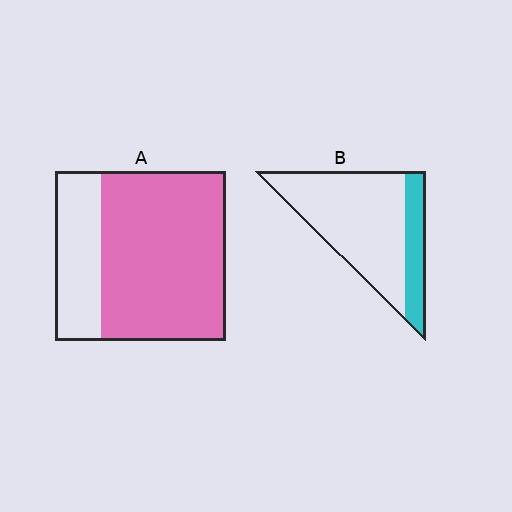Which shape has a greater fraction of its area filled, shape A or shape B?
Shape A.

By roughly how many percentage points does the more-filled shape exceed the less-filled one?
By roughly 50 percentage points (A over B).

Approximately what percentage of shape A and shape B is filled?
A is approximately 75% and B is approximately 25%.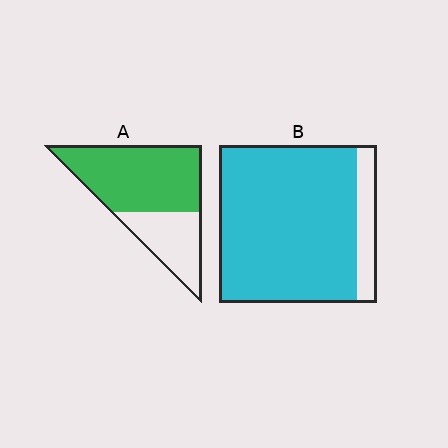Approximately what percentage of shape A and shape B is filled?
A is approximately 65% and B is approximately 85%.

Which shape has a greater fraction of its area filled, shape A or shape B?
Shape B.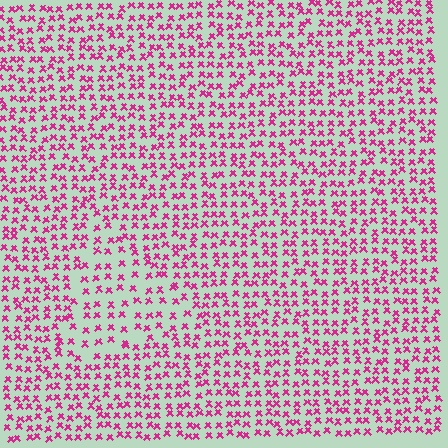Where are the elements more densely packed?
The elements are more densely packed outside the triangle boundary.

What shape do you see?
I see a triangle.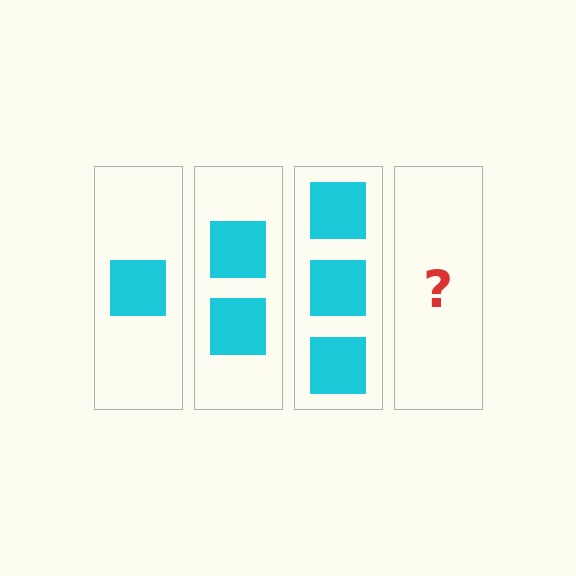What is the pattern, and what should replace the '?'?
The pattern is that each step adds one more square. The '?' should be 4 squares.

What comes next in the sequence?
The next element should be 4 squares.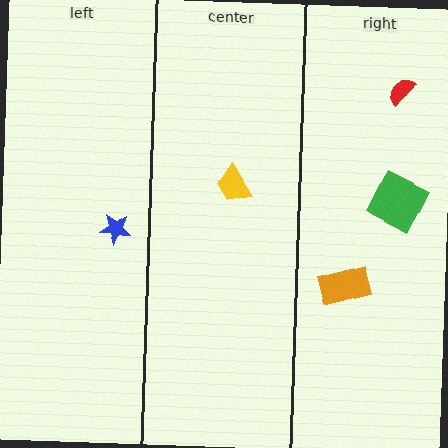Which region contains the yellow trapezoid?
The center region.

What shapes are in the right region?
The red semicircle, the green square, the orange rectangle.